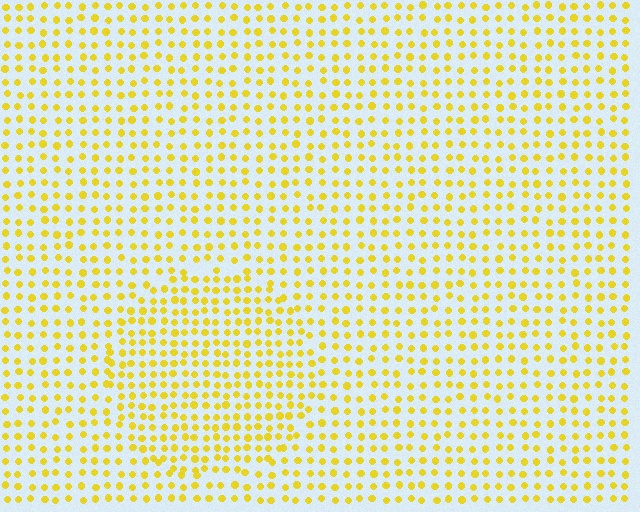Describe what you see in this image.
The image contains small yellow elements arranged at two different densities. A circle-shaped region is visible where the elements are more densely packed than the surrounding area.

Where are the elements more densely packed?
The elements are more densely packed inside the circle boundary.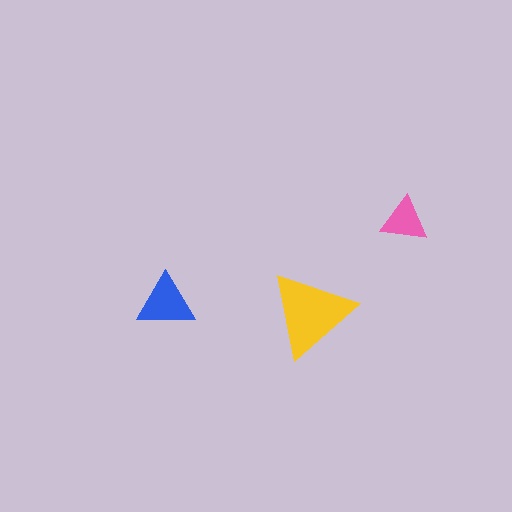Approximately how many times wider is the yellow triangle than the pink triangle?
About 2 times wider.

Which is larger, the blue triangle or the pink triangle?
The blue one.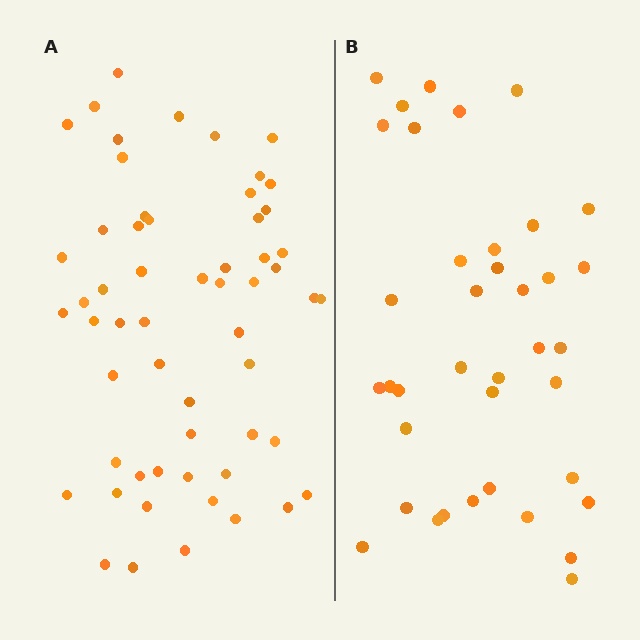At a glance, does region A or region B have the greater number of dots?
Region A (the left region) has more dots.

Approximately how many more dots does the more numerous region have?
Region A has approximately 20 more dots than region B.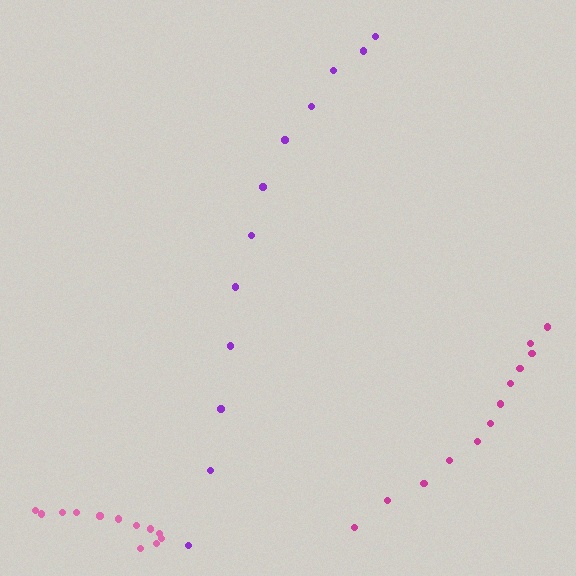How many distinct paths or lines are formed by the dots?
There are 3 distinct paths.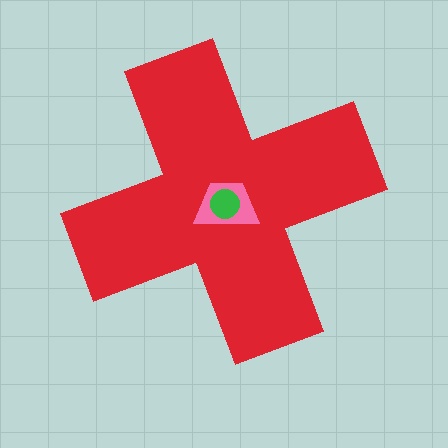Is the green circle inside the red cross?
Yes.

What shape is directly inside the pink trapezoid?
The green circle.